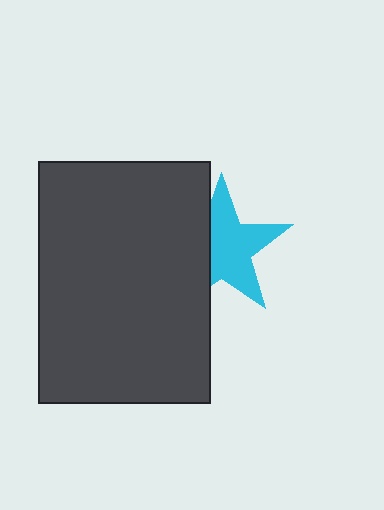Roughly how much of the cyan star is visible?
About half of it is visible (roughly 64%).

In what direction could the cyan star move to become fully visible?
The cyan star could move right. That would shift it out from behind the dark gray rectangle entirely.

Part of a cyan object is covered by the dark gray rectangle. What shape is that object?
It is a star.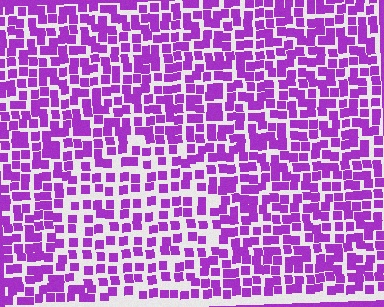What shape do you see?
I see a circle.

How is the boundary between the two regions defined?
The boundary is defined by a change in element density (approximately 1.6x ratio). All elements are the same color, size, and shape.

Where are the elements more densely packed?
The elements are more densely packed outside the circle boundary.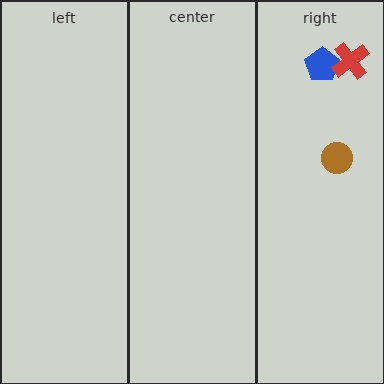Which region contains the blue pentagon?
The right region.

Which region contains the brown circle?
The right region.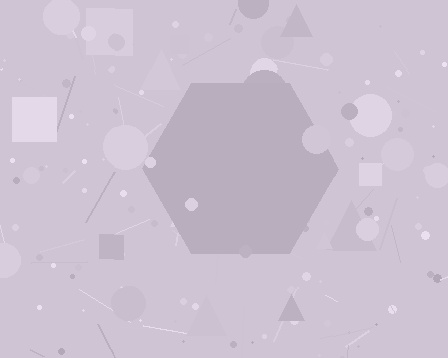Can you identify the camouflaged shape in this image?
The camouflaged shape is a hexagon.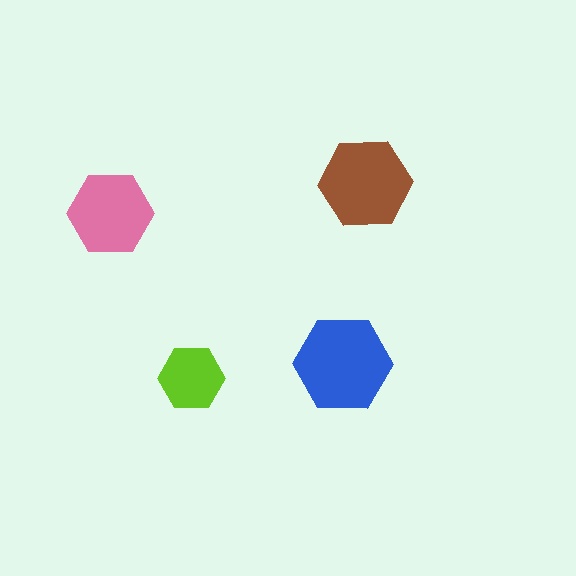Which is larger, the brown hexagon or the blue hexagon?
The blue one.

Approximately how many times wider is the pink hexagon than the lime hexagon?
About 1.5 times wider.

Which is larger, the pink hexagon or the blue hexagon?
The blue one.